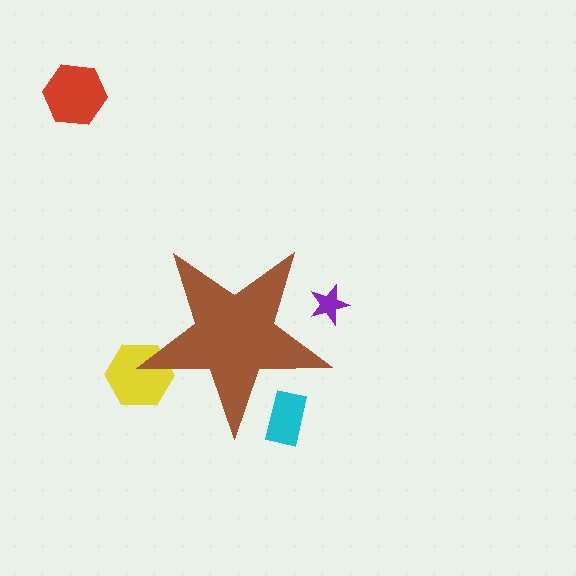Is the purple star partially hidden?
Yes, the purple star is partially hidden behind the brown star.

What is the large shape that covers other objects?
A brown star.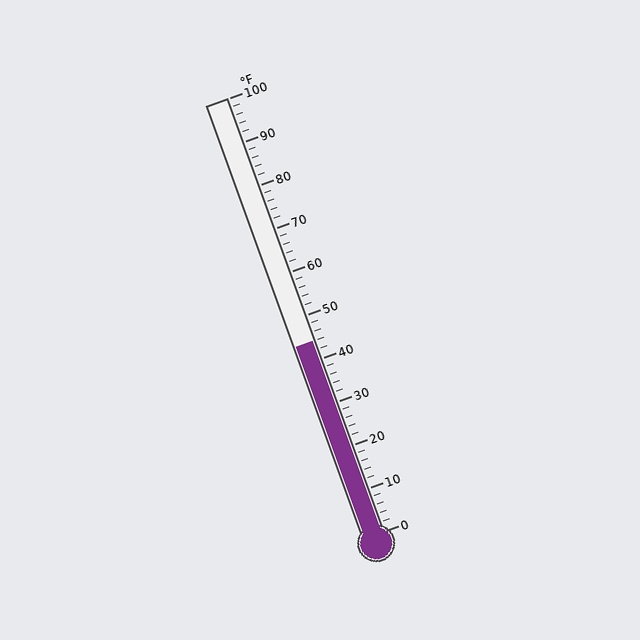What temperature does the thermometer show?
The thermometer shows approximately 44°F.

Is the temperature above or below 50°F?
The temperature is below 50°F.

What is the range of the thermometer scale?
The thermometer scale ranges from 0°F to 100°F.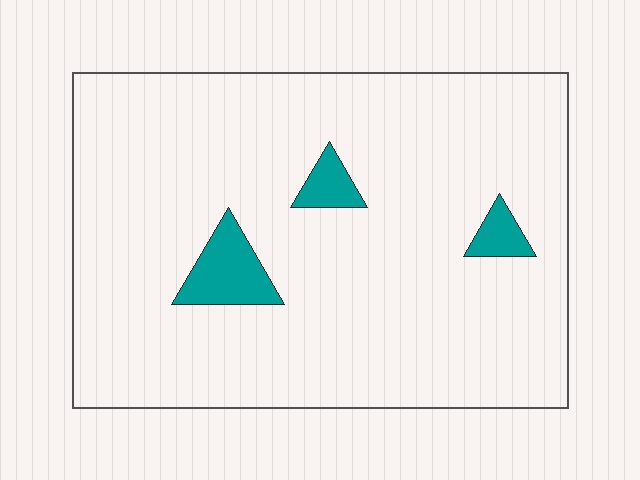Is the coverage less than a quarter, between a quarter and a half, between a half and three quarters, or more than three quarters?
Less than a quarter.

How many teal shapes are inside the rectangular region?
3.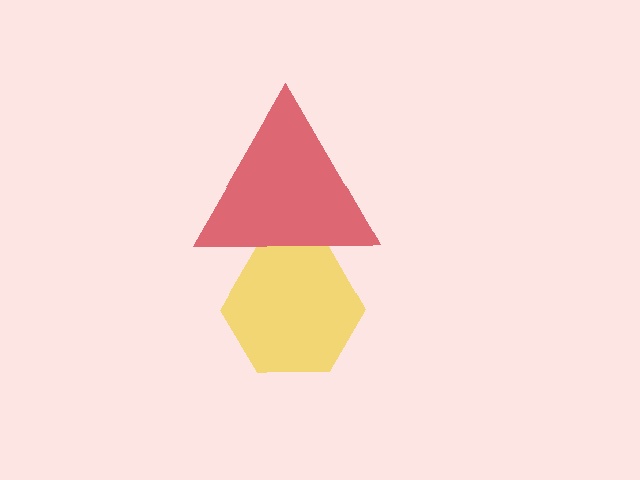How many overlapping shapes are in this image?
There are 2 overlapping shapes in the image.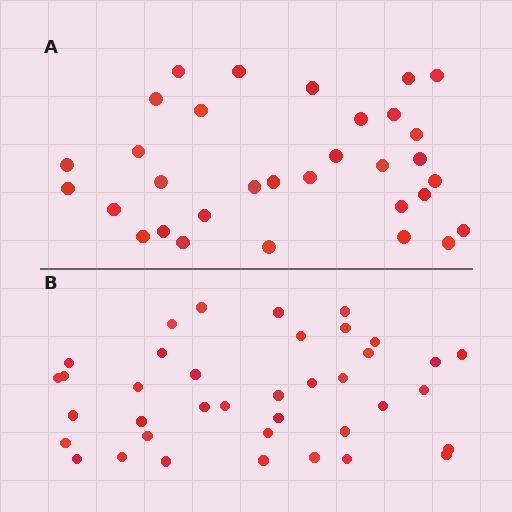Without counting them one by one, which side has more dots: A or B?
Region B (the bottom region) has more dots.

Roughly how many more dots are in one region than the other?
Region B has about 6 more dots than region A.